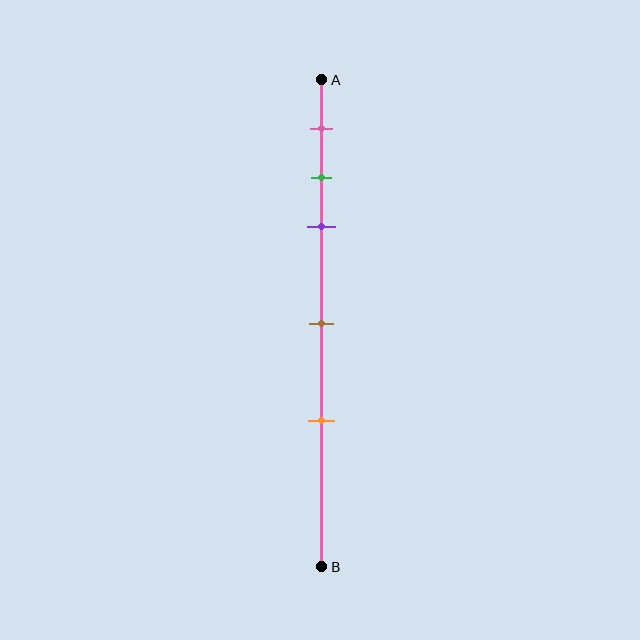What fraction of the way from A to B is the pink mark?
The pink mark is approximately 10% (0.1) of the way from A to B.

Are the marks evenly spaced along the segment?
No, the marks are not evenly spaced.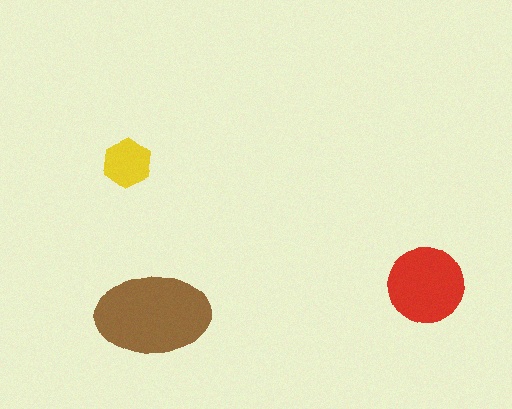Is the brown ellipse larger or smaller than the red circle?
Larger.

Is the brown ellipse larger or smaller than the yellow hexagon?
Larger.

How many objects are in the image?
There are 3 objects in the image.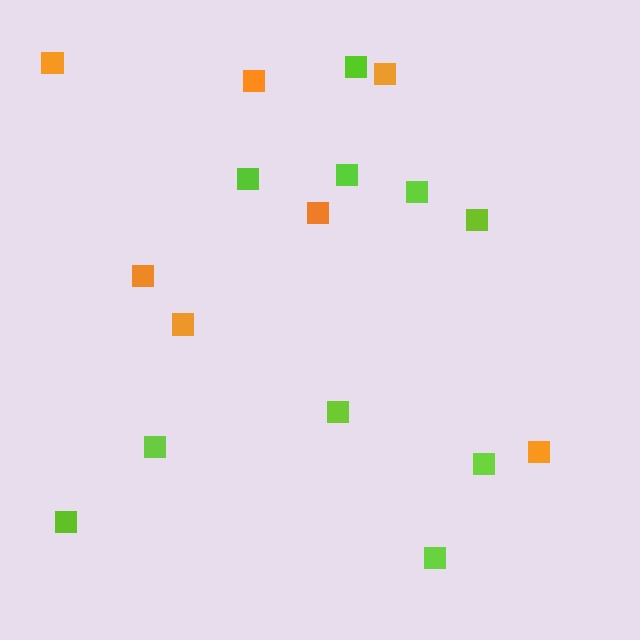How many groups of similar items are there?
There are 2 groups: one group of orange squares (7) and one group of lime squares (10).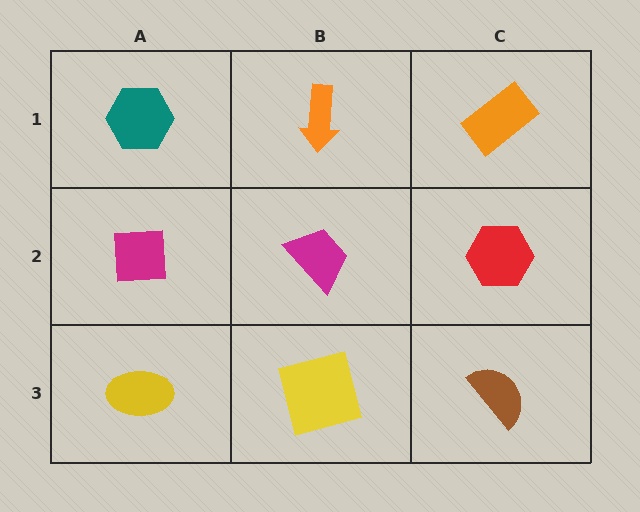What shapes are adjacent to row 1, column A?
A magenta square (row 2, column A), an orange arrow (row 1, column B).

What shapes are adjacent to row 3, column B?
A magenta trapezoid (row 2, column B), a yellow ellipse (row 3, column A), a brown semicircle (row 3, column C).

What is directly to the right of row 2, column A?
A magenta trapezoid.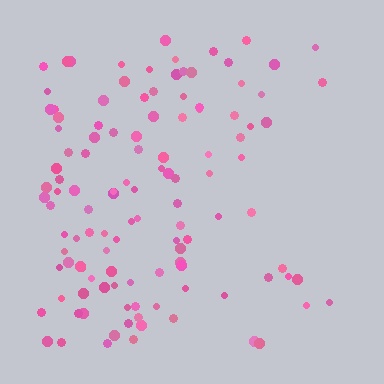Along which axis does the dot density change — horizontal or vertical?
Horizontal.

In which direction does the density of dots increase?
From right to left, with the left side densest.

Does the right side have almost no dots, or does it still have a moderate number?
Still a moderate number, just noticeably fewer than the left.